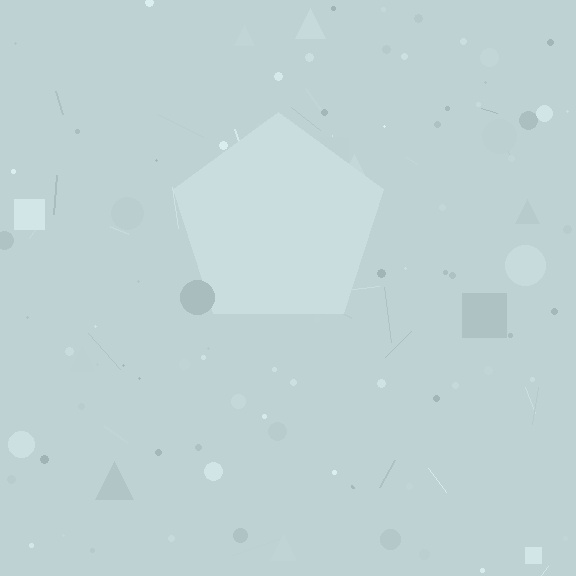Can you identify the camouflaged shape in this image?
The camouflaged shape is a pentagon.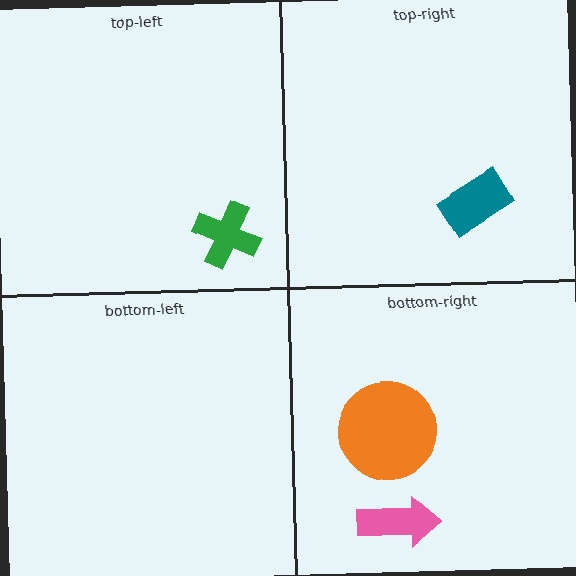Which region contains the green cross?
The top-left region.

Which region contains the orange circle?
The bottom-right region.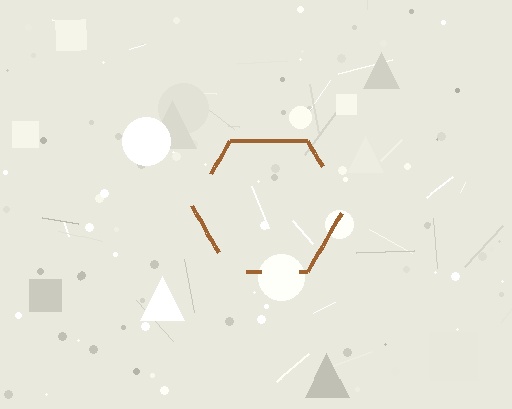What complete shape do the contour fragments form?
The contour fragments form a hexagon.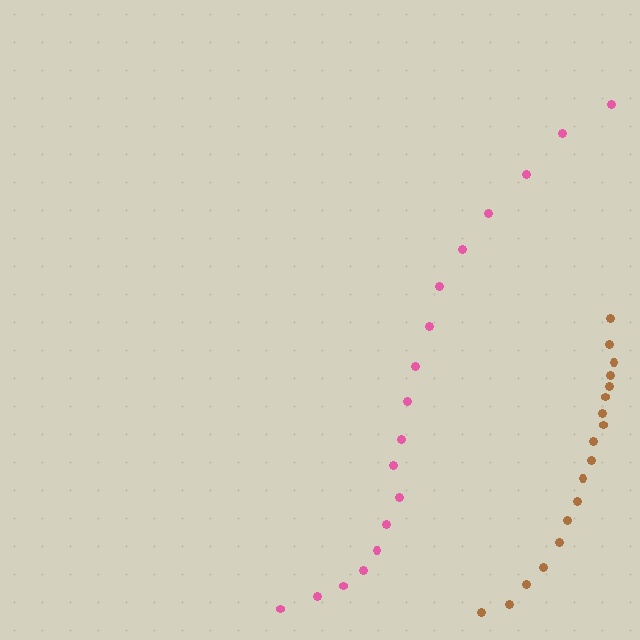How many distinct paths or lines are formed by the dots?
There are 2 distinct paths.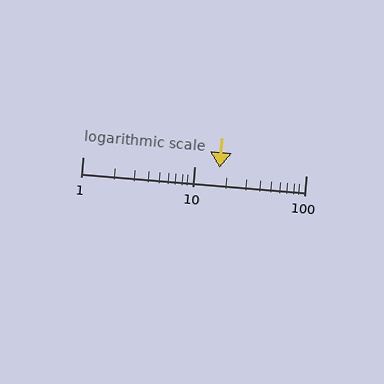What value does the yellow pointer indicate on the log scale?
The pointer indicates approximately 17.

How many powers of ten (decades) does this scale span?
The scale spans 2 decades, from 1 to 100.